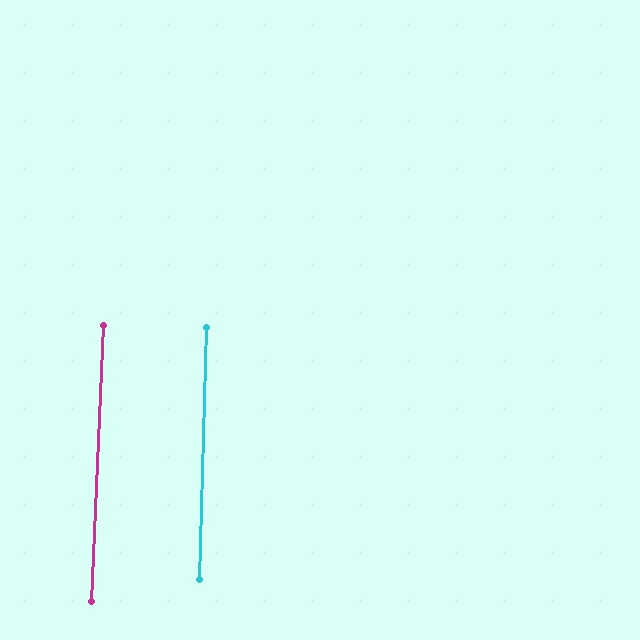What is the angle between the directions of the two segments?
Approximately 1 degree.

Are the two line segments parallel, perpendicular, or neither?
Parallel — their directions differ by only 0.8°.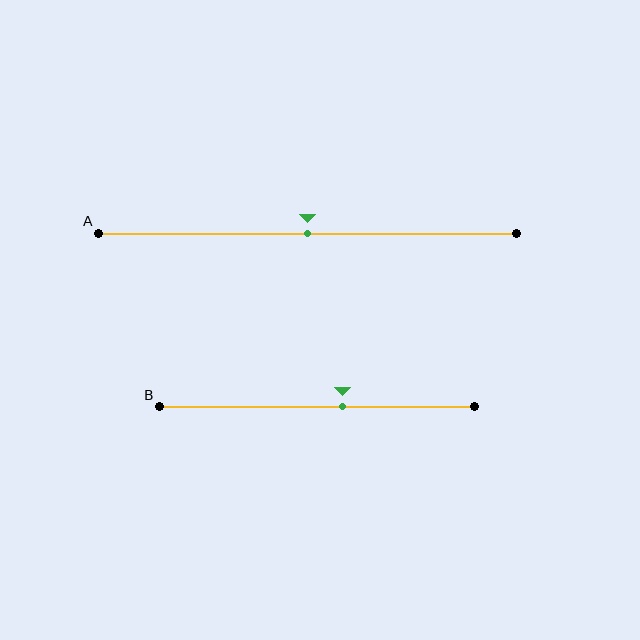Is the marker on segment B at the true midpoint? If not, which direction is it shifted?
No, the marker on segment B is shifted to the right by about 8% of the segment length.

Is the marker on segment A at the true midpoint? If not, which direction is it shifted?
Yes, the marker on segment A is at the true midpoint.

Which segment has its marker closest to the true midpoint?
Segment A has its marker closest to the true midpoint.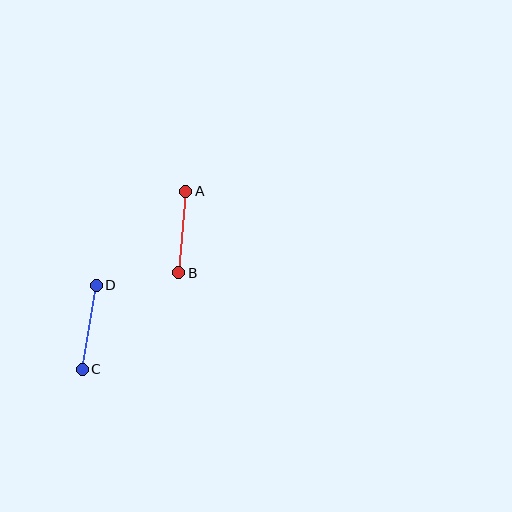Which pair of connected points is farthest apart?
Points C and D are farthest apart.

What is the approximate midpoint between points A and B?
The midpoint is at approximately (182, 232) pixels.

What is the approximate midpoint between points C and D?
The midpoint is at approximately (89, 327) pixels.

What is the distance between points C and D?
The distance is approximately 85 pixels.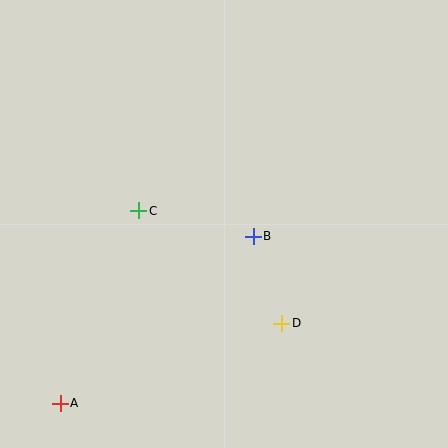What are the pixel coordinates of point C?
Point C is at (139, 211).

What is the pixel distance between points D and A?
The distance between D and A is 236 pixels.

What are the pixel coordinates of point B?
Point B is at (253, 236).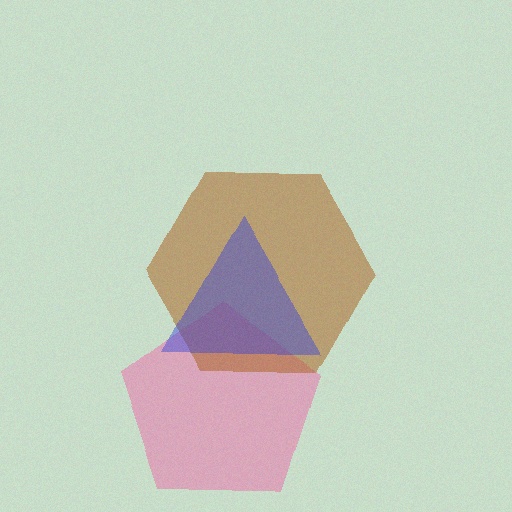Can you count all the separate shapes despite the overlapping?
Yes, there are 3 separate shapes.